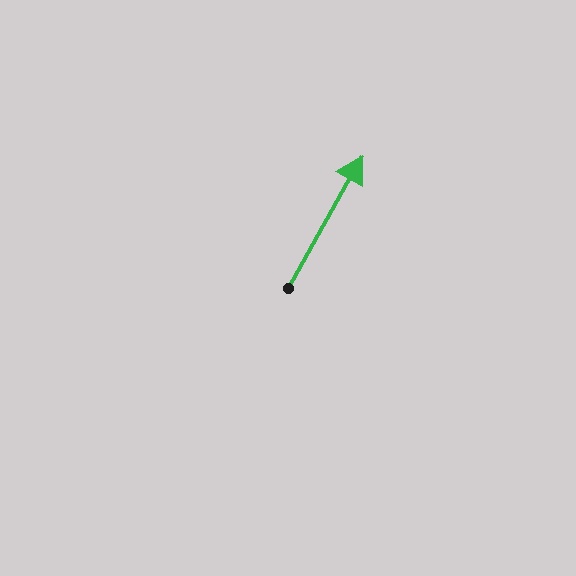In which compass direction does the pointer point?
Northeast.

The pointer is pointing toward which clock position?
Roughly 1 o'clock.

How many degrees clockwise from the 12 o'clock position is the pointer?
Approximately 29 degrees.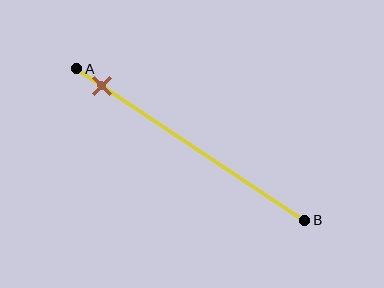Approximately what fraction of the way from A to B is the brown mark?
The brown mark is approximately 10% of the way from A to B.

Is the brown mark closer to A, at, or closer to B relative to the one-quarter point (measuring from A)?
The brown mark is closer to point A than the one-quarter point of segment AB.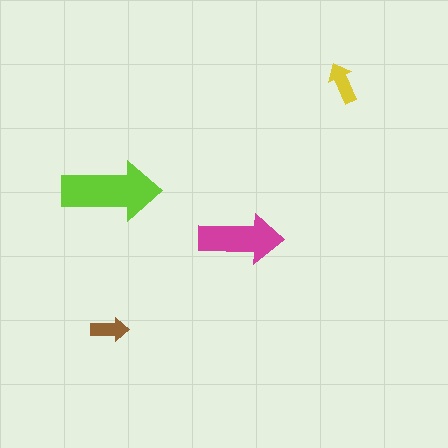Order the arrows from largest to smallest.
the lime one, the magenta one, the yellow one, the brown one.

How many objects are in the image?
There are 4 objects in the image.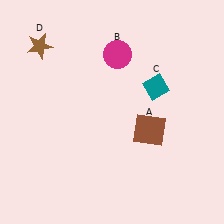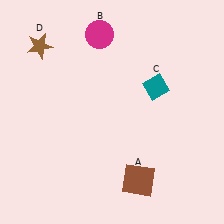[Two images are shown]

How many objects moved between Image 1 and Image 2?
2 objects moved between the two images.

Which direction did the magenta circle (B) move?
The magenta circle (B) moved up.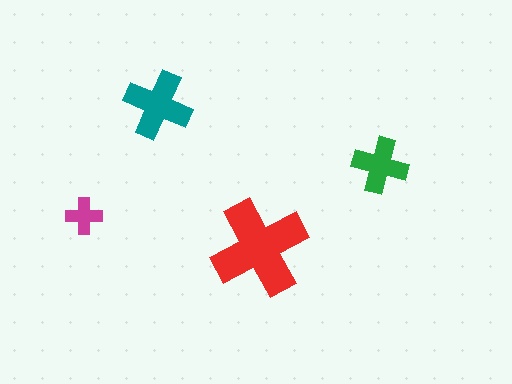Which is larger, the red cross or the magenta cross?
The red one.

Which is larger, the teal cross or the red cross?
The red one.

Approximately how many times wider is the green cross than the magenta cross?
About 1.5 times wider.